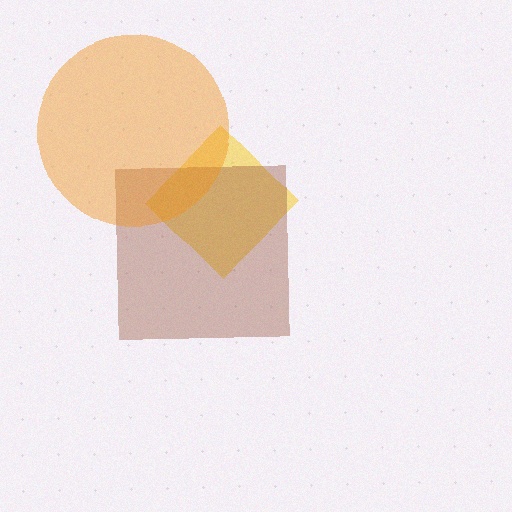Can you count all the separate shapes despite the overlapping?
Yes, there are 3 separate shapes.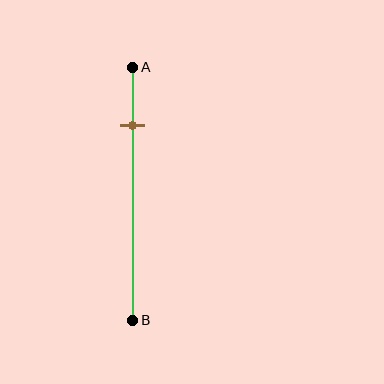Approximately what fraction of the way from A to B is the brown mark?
The brown mark is approximately 25% of the way from A to B.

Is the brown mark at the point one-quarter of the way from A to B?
Yes, the mark is approximately at the one-quarter point.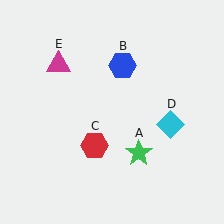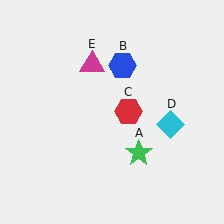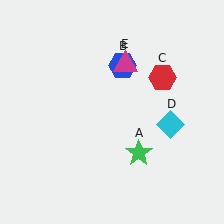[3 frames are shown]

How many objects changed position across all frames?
2 objects changed position: red hexagon (object C), magenta triangle (object E).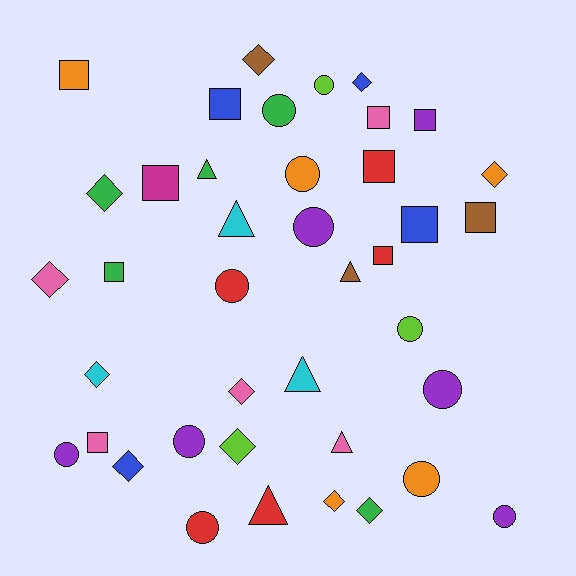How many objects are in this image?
There are 40 objects.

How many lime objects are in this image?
There are 3 lime objects.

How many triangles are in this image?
There are 6 triangles.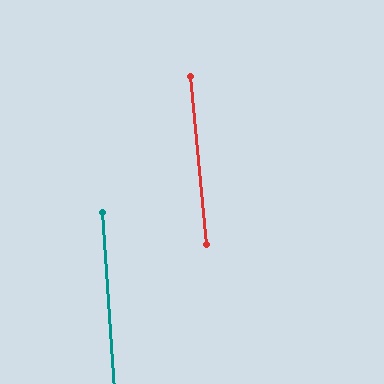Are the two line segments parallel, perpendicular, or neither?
Parallel — their directions differ by only 1.4°.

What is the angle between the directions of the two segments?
Approximately 1 degree.